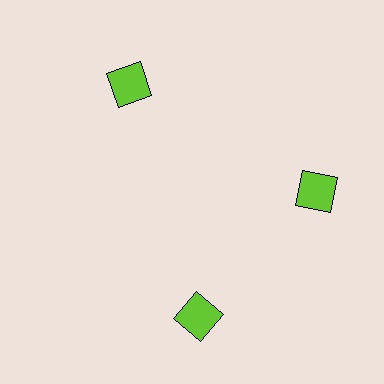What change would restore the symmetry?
The symmetry would be restored by rotating it back into even spacing with its neighbors so that all 3 squares sit at equal angles and equal distance from the center.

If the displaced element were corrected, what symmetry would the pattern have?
It would have 3-fold rotational symmetry — the pattern would map onto itself every 120 degrees.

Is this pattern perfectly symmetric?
No. The 3 lime squares are arranged in a ring, but one element near the 7 o'clock position is rotated out of alignment along the ring, breaking the 3-fold rotational symmetry.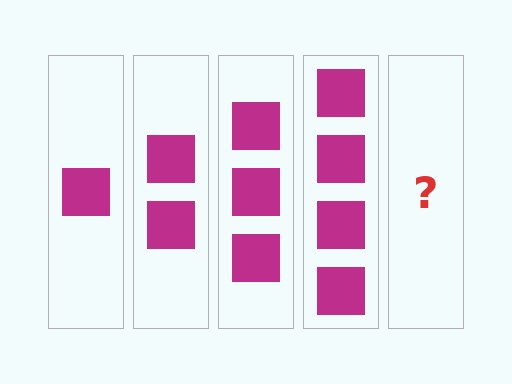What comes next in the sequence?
The next element should be 5 squares.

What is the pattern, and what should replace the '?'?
The pattern is that each step adds one more square. The '?' should be 5 squares.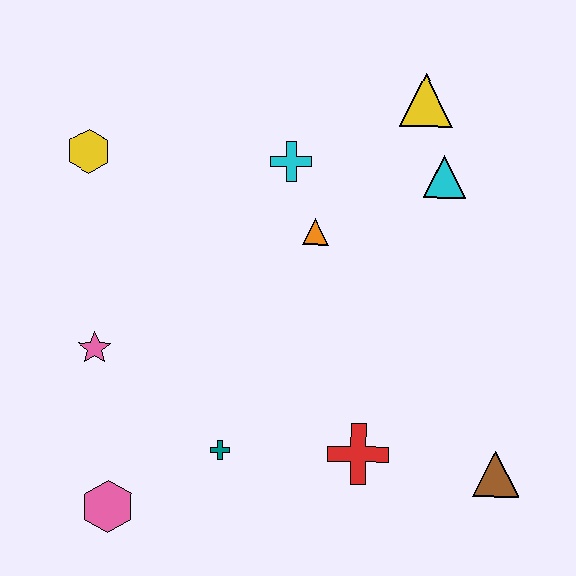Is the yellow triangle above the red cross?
Yes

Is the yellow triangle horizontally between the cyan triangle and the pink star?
Yes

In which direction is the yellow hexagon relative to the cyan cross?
The yellow hexagon is to the left of the cyan cross.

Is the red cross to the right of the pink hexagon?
Yes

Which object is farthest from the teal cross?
The yellow triangle is farthest from the teal cross.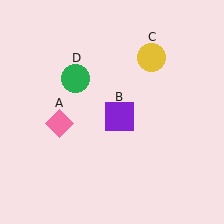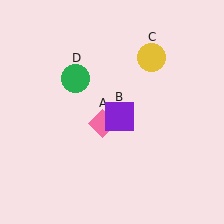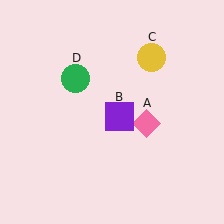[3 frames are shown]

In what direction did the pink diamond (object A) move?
The pink diamond (object A) moved right.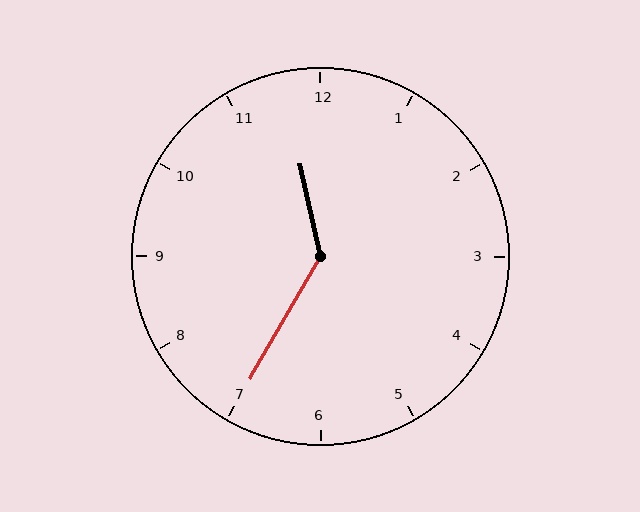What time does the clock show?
11:35.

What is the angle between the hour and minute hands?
Approximately 138 degrees.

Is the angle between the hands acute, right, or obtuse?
It is obtuse.